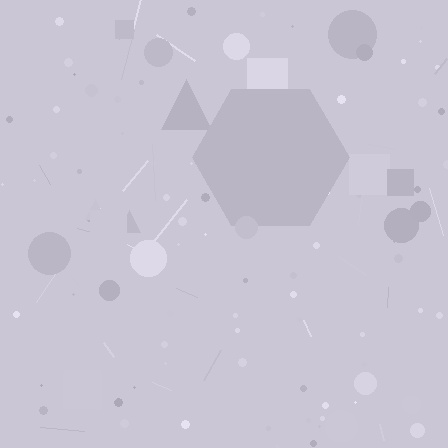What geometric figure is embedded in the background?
A hexagon is embedded in the background.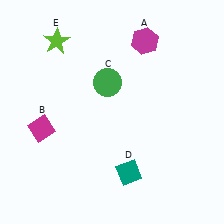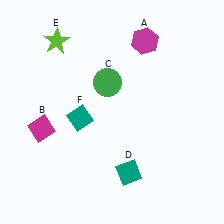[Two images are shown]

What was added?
A teal diamond (F) was added in Image 2.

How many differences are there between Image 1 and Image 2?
There is 1 difference between the two images.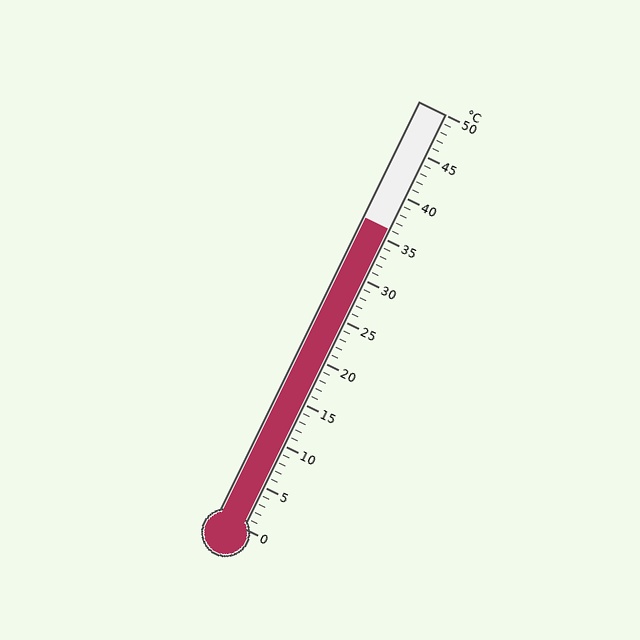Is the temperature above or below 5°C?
The temperature is above 5°C.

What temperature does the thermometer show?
The thermometer shows approximately 36°C.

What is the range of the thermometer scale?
The thermometer scale ranges from 0°C to 50°C.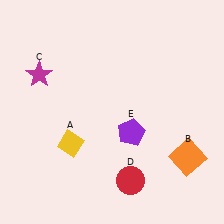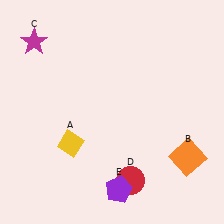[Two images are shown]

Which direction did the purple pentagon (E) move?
The purple pentagon (E) moved down.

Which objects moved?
The objects that moved are: the magenta star (C), the purple pentagon (E).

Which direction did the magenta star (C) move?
The magenta star (C) moved up.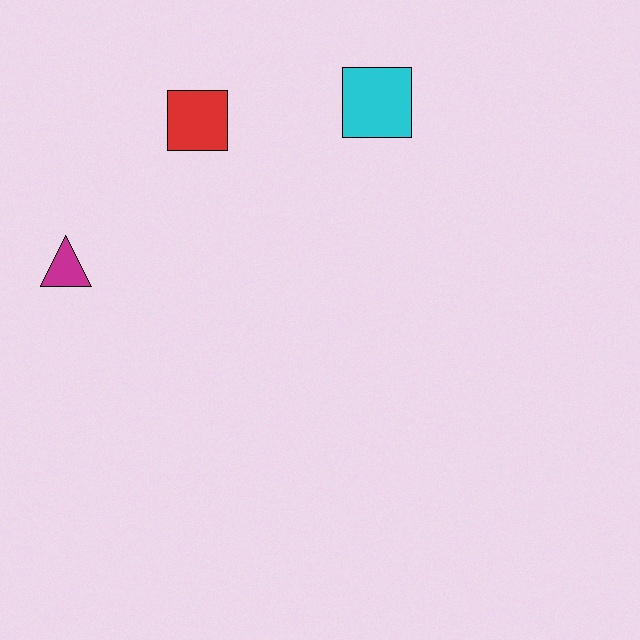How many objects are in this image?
There are 3 objects.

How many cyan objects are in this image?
There is 1 cyan object.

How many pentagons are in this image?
There are no pentagons.